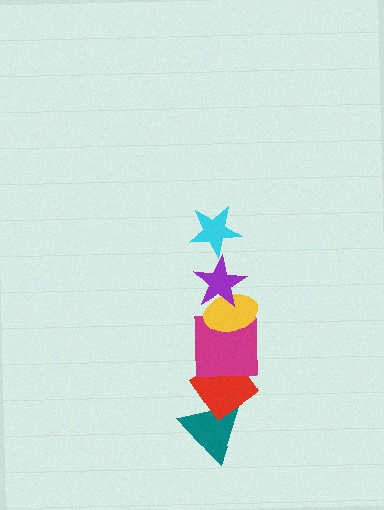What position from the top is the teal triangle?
The teal triangle is 6th from the top.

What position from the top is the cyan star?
The cyan star is 1st from the top.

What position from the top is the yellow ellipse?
The yellow ellipse is 3rd from the top.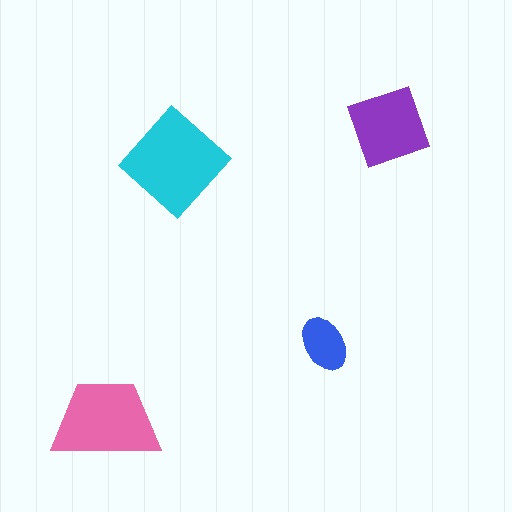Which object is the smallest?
The blue ellipse.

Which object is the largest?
The cyan diamond.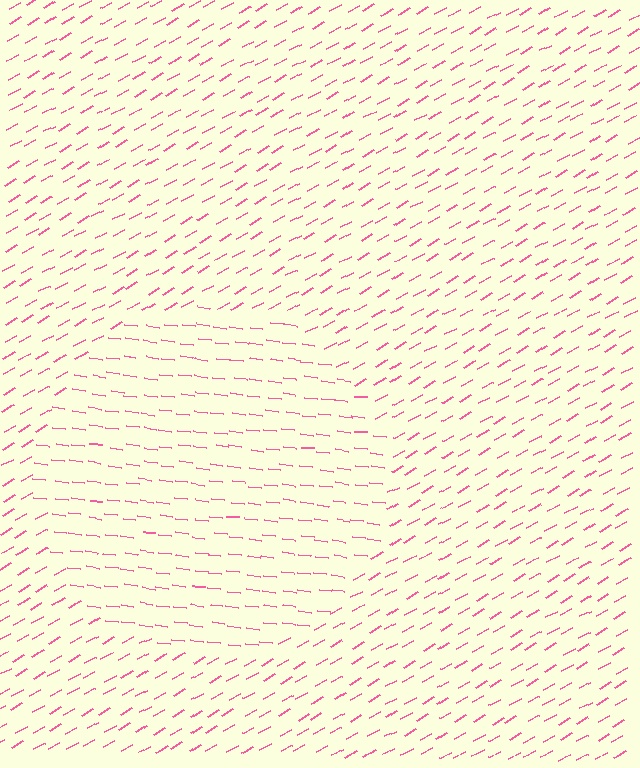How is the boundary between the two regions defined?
The boundary is defined purely by a change in line orientation (approximately 36 degrees difference). All lines are the same color and thickness.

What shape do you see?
I see a circle.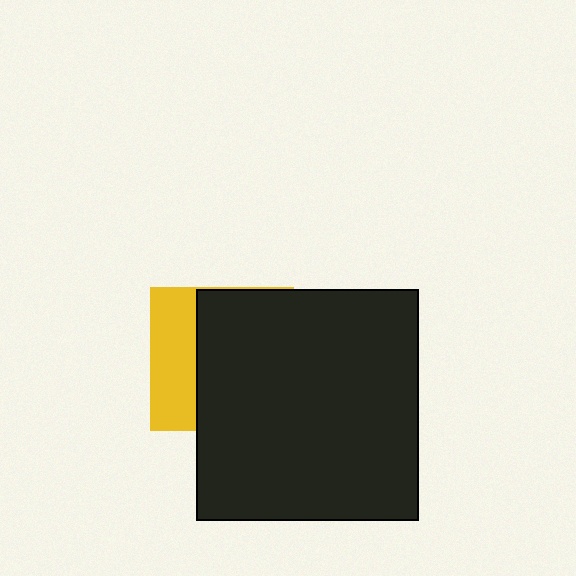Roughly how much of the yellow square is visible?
A small part of it is visible (roughly 33%).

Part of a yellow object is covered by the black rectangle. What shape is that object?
It is a square.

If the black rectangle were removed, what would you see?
You would see the complete yellow square.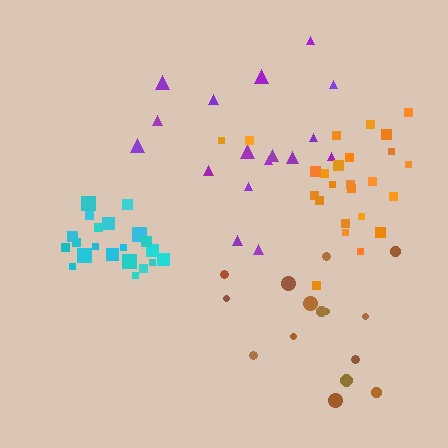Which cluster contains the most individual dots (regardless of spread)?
Orange (25).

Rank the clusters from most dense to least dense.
cyan, orange, brown, purple.